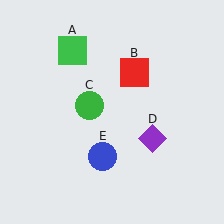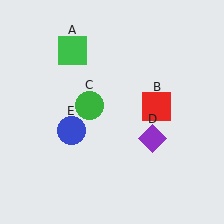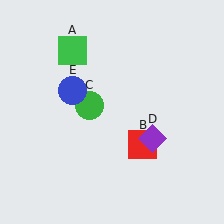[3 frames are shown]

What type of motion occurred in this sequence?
The red square (object B), blue circle (object E) rotated clockwise around the center of the scene.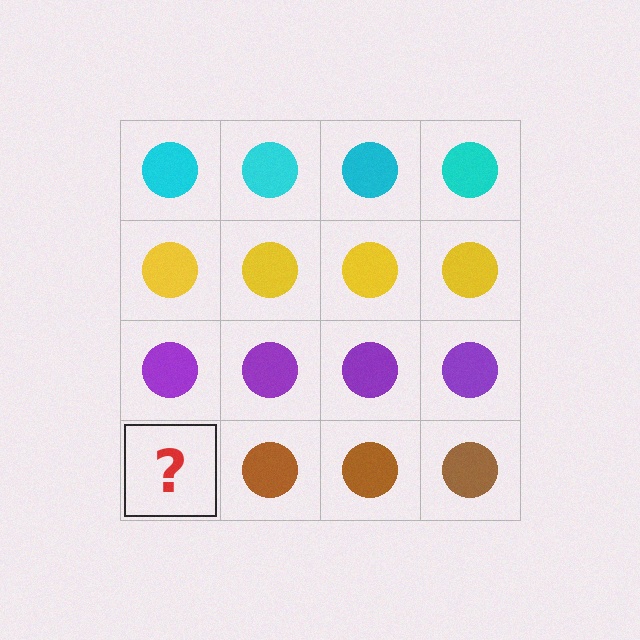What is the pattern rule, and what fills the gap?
The rule is that each row has a consistent color. The gap should be filled with a brown circle.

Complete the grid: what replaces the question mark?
The question mark should be replaced with a brown circle.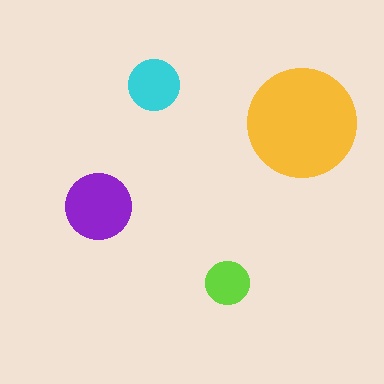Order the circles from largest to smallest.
the yellow one, the purple one, the cyan one, the lime one.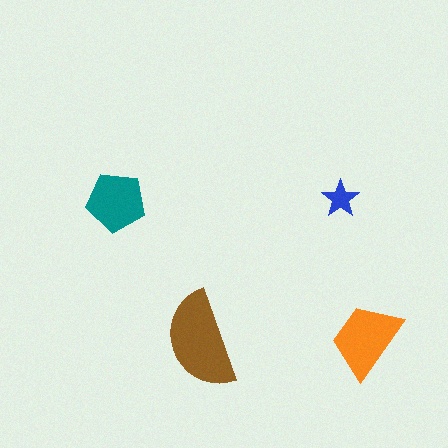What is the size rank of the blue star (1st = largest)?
4th.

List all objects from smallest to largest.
The blue star, the teal pentagon, the orange trapezoid, the brown semicircle.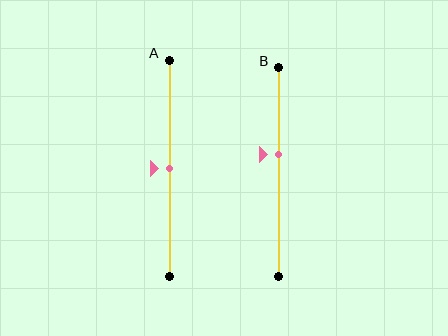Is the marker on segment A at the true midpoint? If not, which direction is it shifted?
Yes, the marker on segment A is at the true midpoint.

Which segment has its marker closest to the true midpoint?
Segment A has its marker closest to the true midpoint.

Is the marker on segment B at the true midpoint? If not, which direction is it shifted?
No, the marker on segment B is shifted upward by about 9% of the segment length.